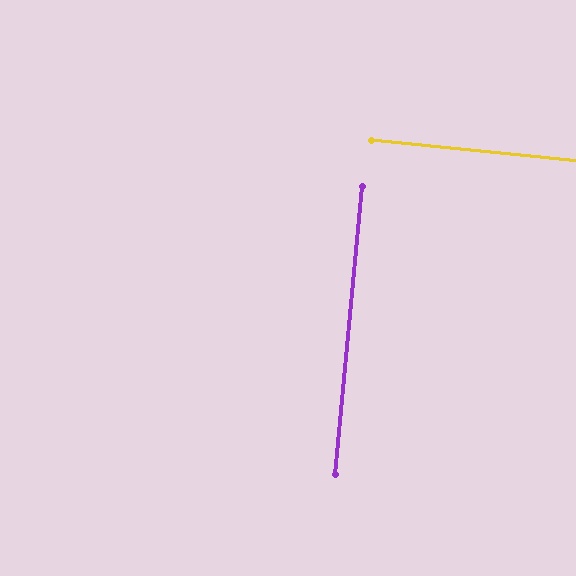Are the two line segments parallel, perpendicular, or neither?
Perpendicular — they meet at approximately 90°.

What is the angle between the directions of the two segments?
Approximately 90 degrees.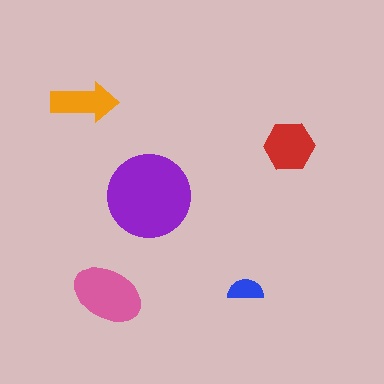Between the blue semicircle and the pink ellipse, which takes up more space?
The pink ellipse.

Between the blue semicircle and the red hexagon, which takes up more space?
The red hexagon.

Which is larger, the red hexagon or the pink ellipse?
The pink ellipse.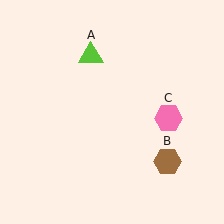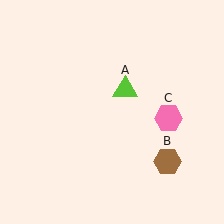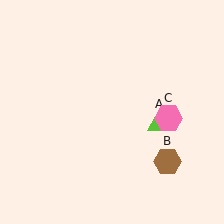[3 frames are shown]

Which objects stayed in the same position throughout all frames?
Brown hexagon (object B) and pink hexagon (object C) remained stationary.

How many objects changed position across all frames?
1 object changed position: lime triangle (object A).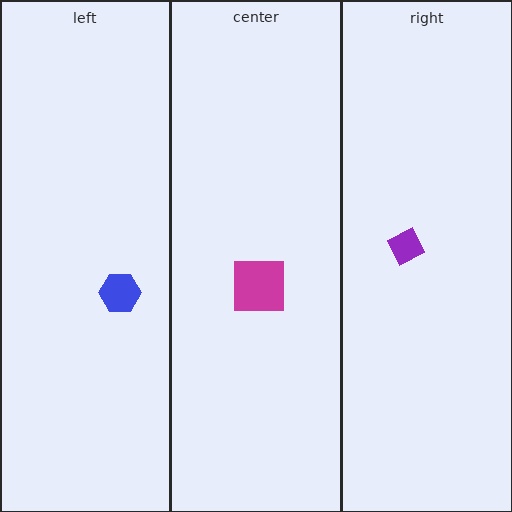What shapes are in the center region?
The magenta square.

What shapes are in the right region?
The purple diamond.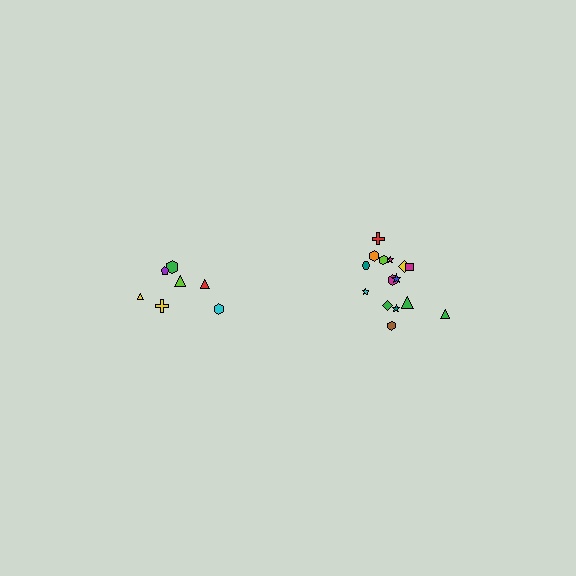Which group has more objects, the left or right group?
The right group.